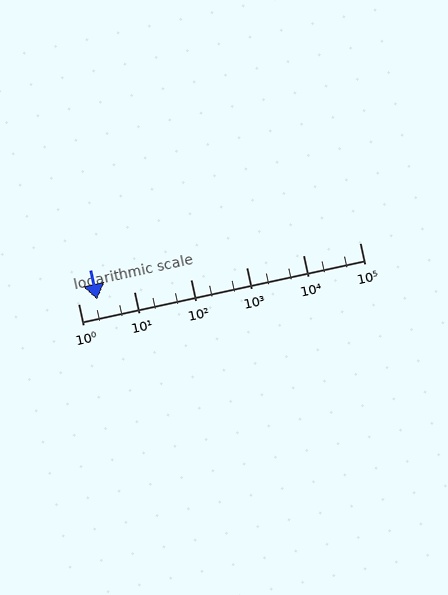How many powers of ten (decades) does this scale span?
The scale spans 5 decades, from 1 to 100000.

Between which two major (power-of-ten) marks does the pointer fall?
The pointer is between 1 and 10.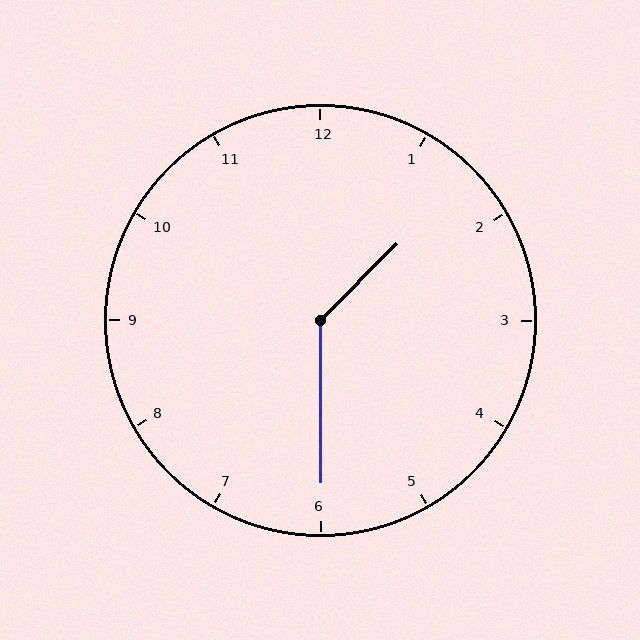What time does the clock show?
1:30.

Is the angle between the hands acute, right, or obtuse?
It is obtuse.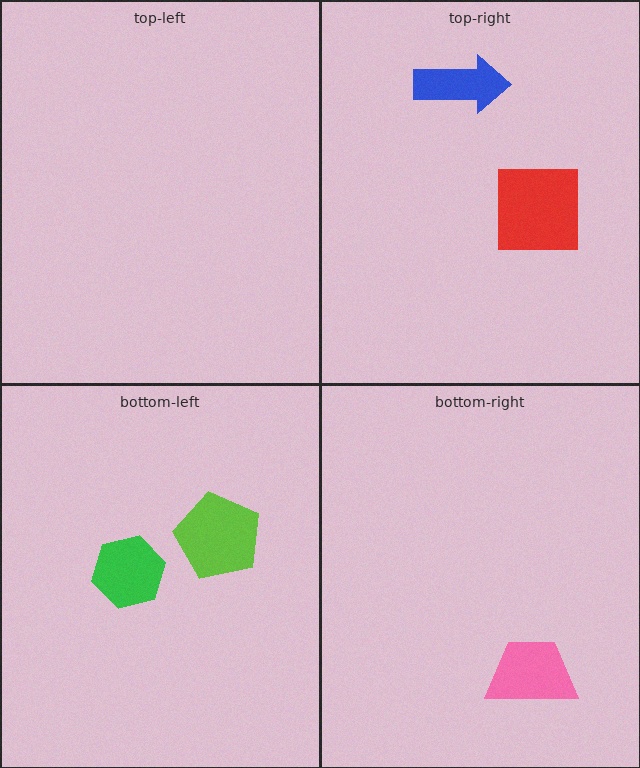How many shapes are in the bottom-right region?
1.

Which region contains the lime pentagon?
The bottom-left region.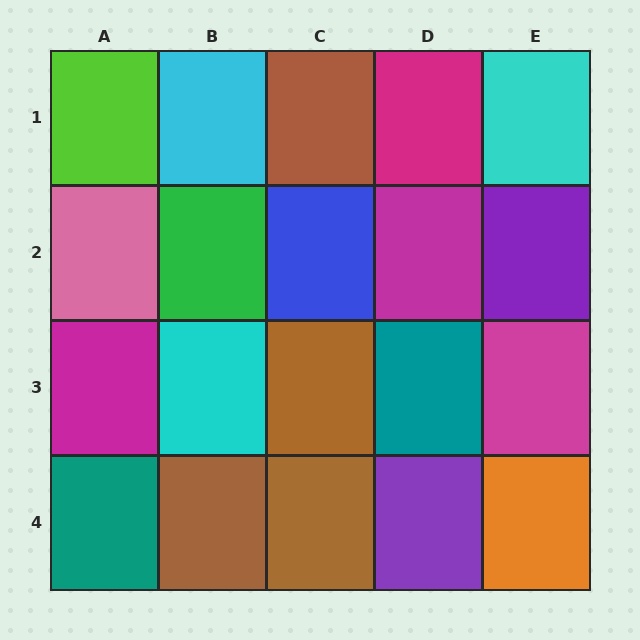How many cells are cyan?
3 cells are cyan.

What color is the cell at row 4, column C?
Brown.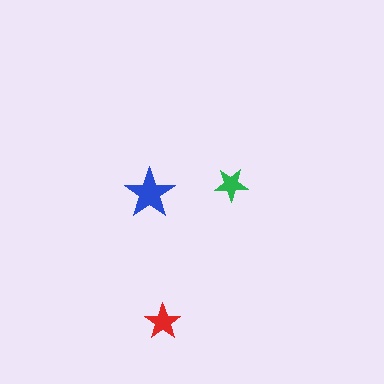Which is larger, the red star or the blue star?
The blue one.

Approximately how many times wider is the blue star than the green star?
About 1.5 times wider.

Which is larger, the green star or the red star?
The red one.